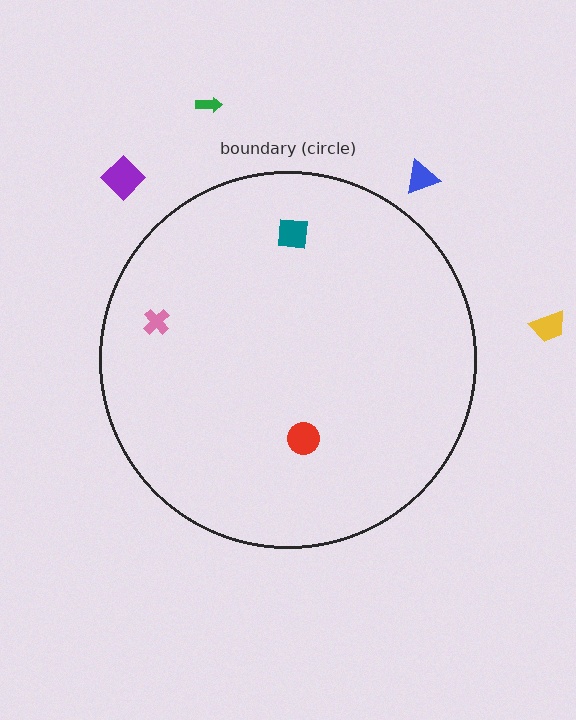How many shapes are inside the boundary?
3 inside, 4 outside.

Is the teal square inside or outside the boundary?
Inside.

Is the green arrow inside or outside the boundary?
Outside.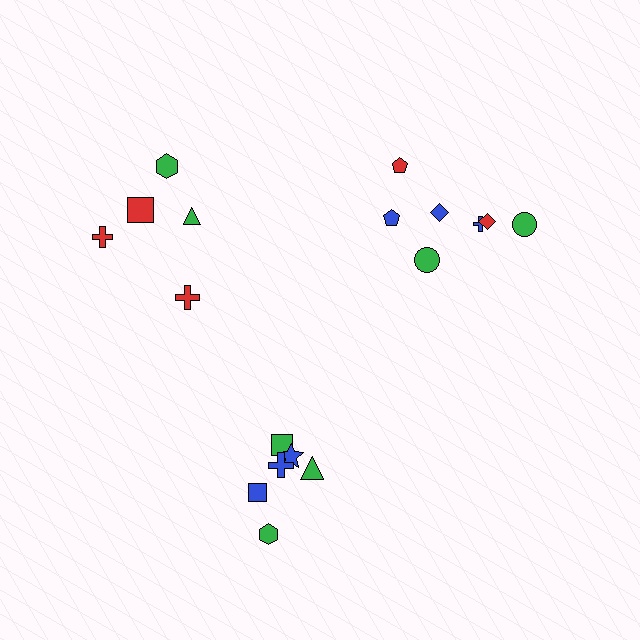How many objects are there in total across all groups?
There are 18 objects.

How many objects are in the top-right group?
There are 7 objects.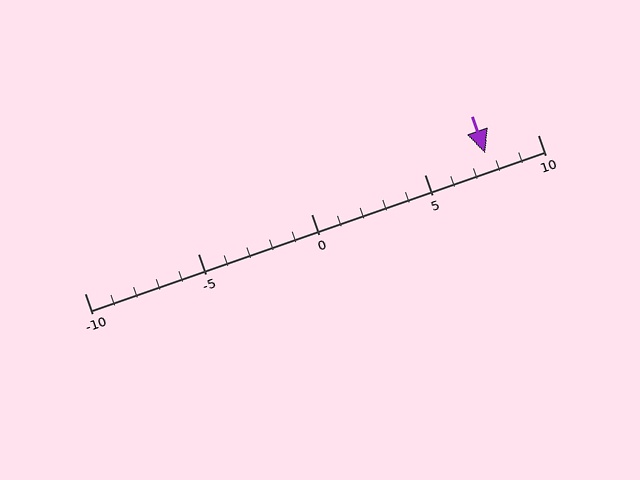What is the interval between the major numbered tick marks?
The major tick marks are spaced 5 units apart.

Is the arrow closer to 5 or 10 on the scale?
The arrow is closer to 10.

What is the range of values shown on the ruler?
The ruler shows values from -10 to 10.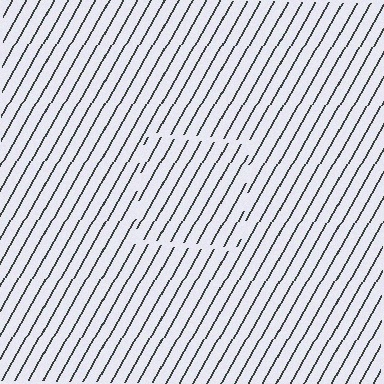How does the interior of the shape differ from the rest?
The interior of the shape contains the same grating, shifted by half a period — the contour is defined by the phase discontinuity where line-ends from the inner and outer gratings abut.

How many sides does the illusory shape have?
4 sides — the line-ends trace a square.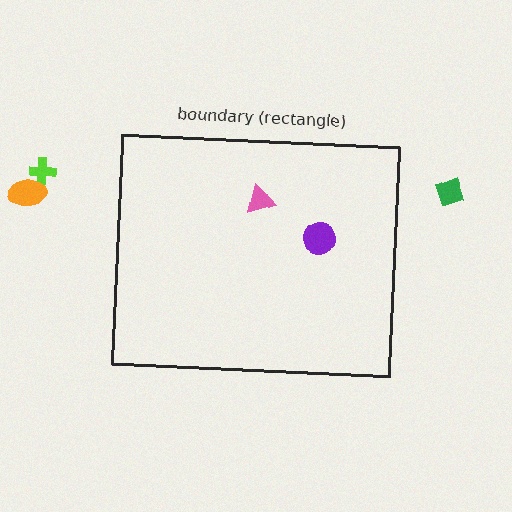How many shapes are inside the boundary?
2 inside, 3 outside.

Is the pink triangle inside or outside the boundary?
Inside.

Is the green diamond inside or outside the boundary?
Outside.